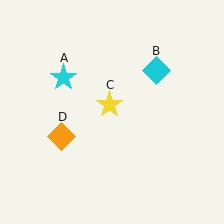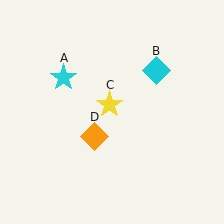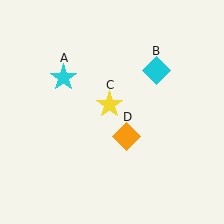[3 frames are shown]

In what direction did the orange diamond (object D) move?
The orange diamond (object D) moved right.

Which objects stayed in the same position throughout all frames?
Cyan star (object A) and cyan diamond (object B) and yellow star (object C) remained stationary.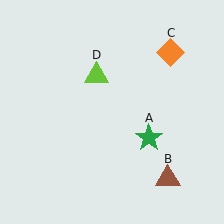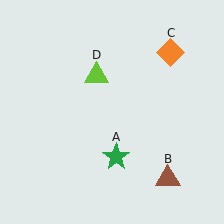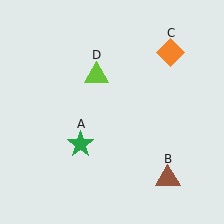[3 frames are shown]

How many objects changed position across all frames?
1 object changed position: green star (object A).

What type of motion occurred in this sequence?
The green star (object A) rotated clockwise around the center of the scene.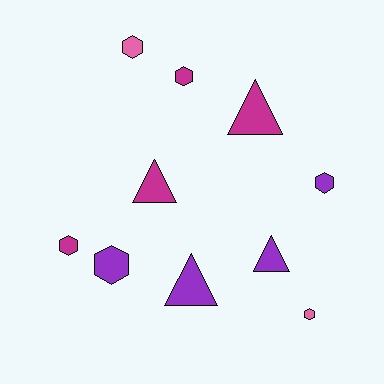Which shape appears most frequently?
Hexagon, with 6 objects.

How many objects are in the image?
There are 10 objects.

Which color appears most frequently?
Magenta, with 4 objects.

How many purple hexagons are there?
There are 2 purple hexagons.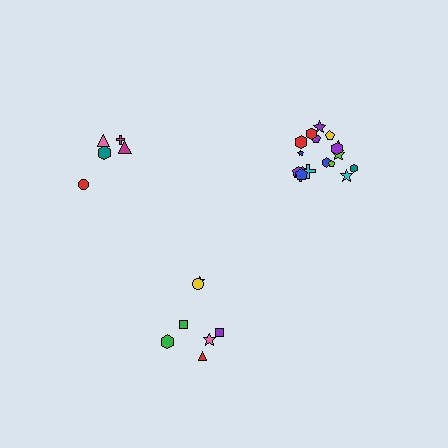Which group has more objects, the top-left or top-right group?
The top-right group.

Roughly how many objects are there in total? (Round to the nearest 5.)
Roughly 30 objects in total.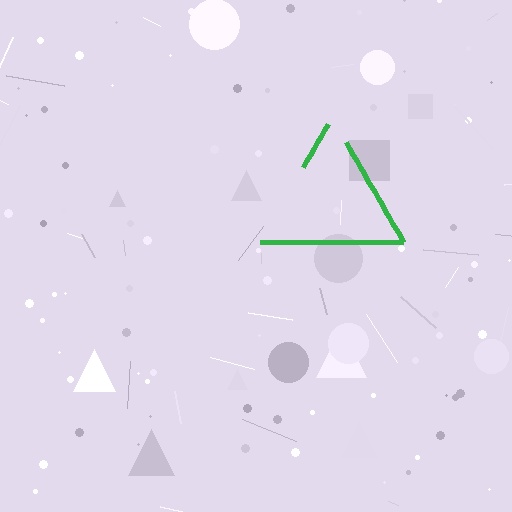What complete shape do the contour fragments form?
The contour fragments form a triangle.